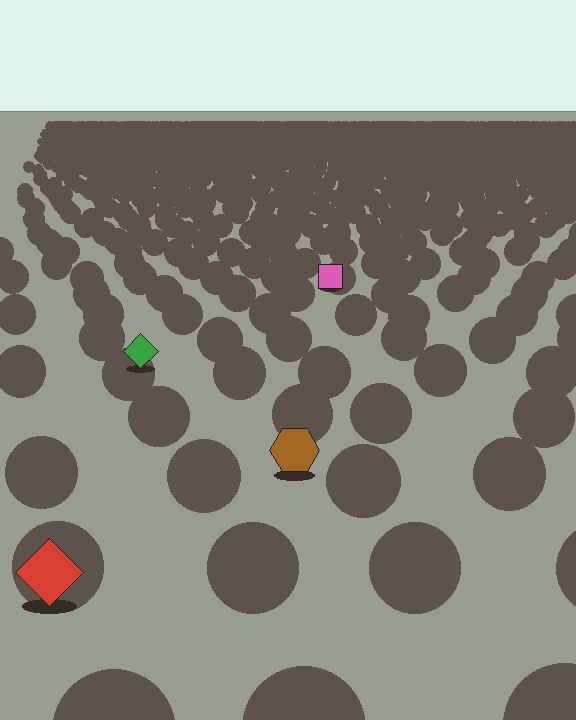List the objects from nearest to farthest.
From nearest to farthest: the red diamond, the brown hexagon, the green diamond, the pink square.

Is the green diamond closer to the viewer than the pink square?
Yes. The green diamond is closer — you can tell from the texture gradient: the ground texture is coarser near it.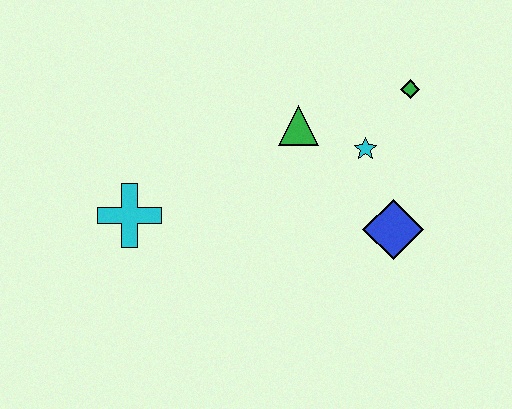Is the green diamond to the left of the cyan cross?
No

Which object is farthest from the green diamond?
The cyan cross is farthest from the green diamond.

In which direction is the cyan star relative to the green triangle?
The cyan star is to the right of the green triangle.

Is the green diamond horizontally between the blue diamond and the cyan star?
No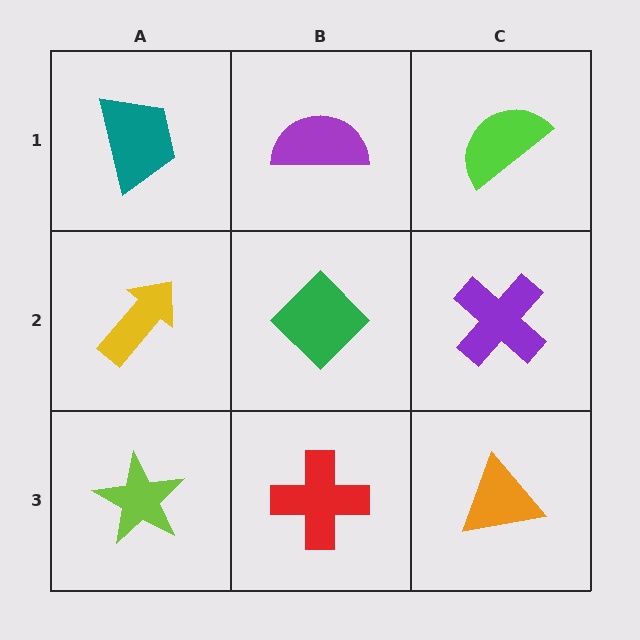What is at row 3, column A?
A lime star.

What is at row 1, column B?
A purple semicircle.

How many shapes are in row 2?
3 shapes.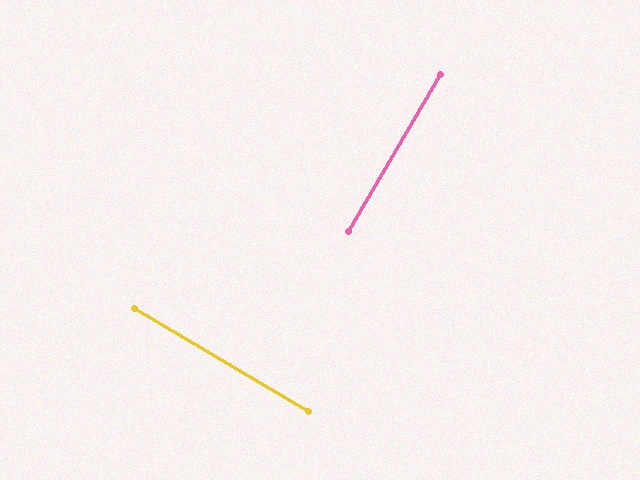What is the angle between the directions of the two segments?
Approximately 90 degrees.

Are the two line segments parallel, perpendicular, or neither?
Perpendicular — they meet at approximately 90°.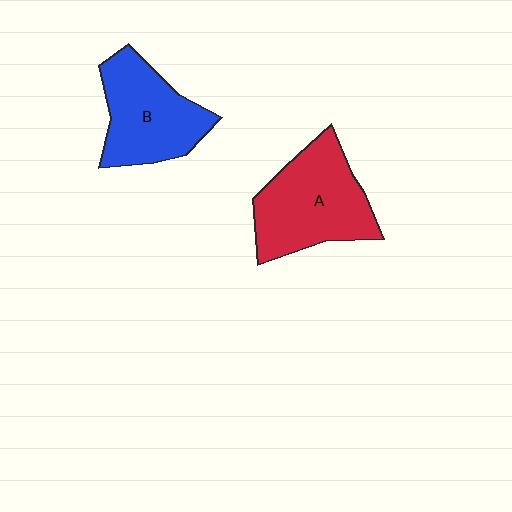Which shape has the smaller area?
Shape B (blue).